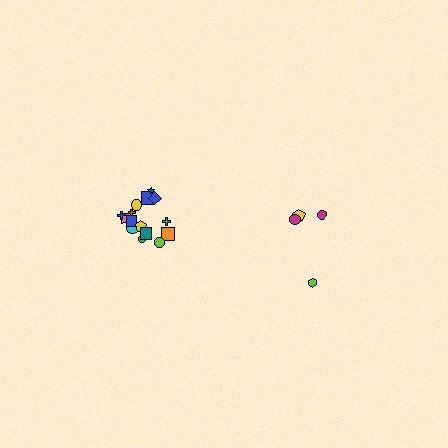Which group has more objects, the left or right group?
The left group.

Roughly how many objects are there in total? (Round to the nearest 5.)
Roughly 20 objects in total.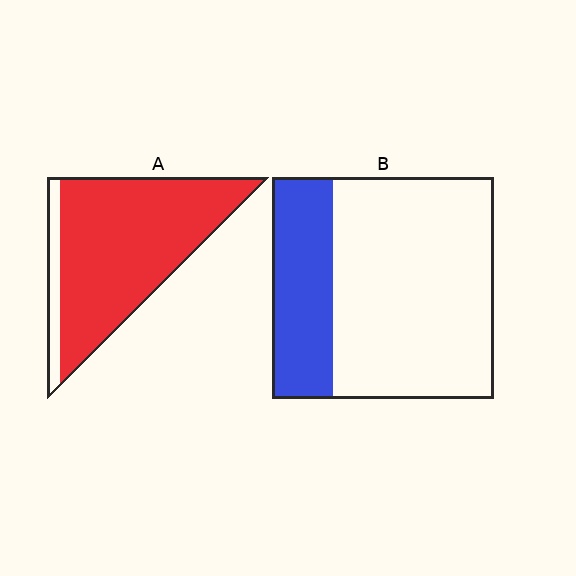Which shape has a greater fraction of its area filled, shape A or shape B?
Shape A.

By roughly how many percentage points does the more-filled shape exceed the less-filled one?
By roughly 60 percentage points (A over B).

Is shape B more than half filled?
No.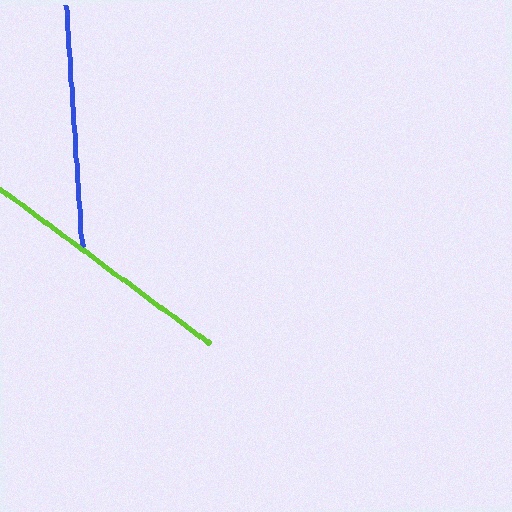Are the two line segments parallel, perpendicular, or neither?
Neither parallel nor perpendicular — they differ by about 50°.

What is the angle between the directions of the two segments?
Approximately 50 degrees.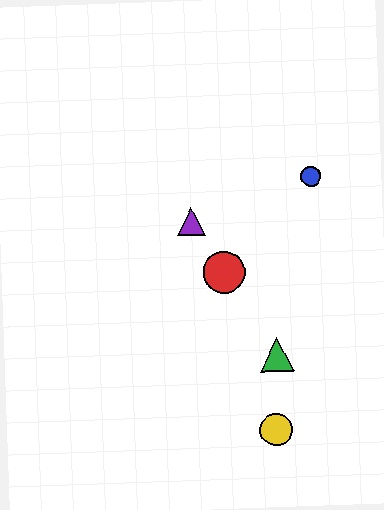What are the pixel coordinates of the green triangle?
The green triangle is at (277, 354).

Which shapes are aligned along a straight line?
The red circle, the green triangle, the purple triangle are aligned along a straight line.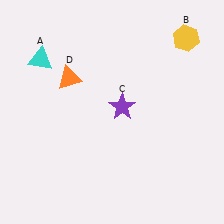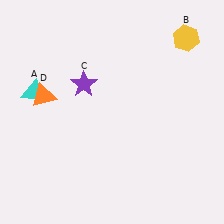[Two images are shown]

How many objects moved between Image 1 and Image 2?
3 objects moved between the two images.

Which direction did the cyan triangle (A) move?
The cyan triangle (A) moved down.